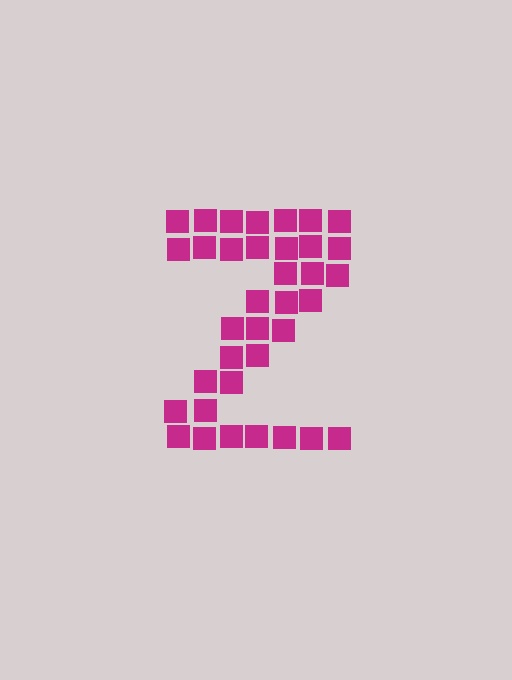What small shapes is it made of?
It is made of small squares.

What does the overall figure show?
The overall figure shows the letter Z.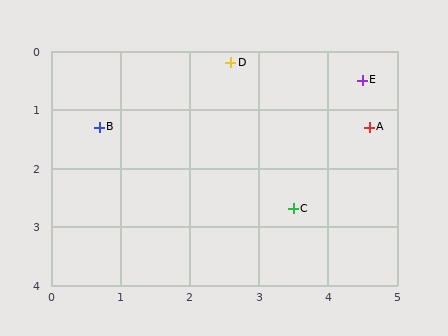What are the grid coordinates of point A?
Point A is at approximately (4.6, 1.3).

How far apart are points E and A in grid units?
Points E and A are about 0.8 grid units apart.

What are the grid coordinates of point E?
Point E is at approximately (4.5, 0.5).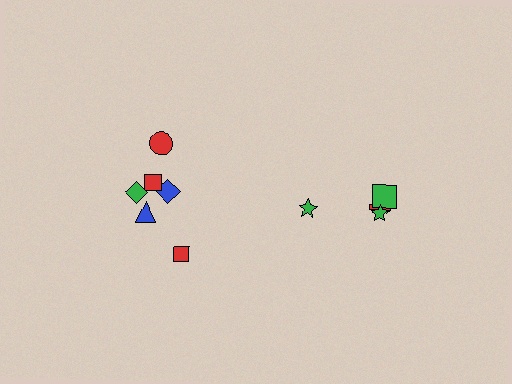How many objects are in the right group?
There are 4 objects.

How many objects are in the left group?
There are 6 objects.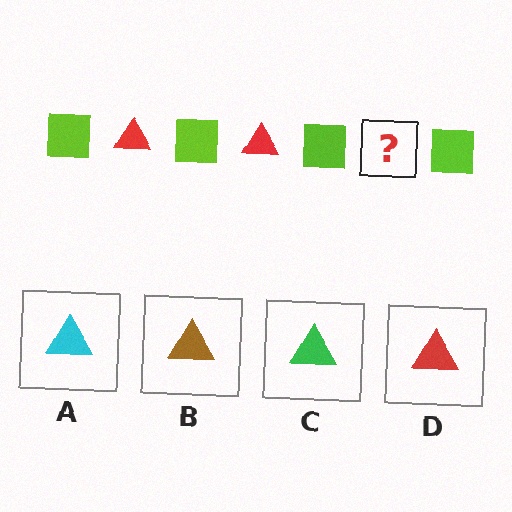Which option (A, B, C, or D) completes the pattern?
D.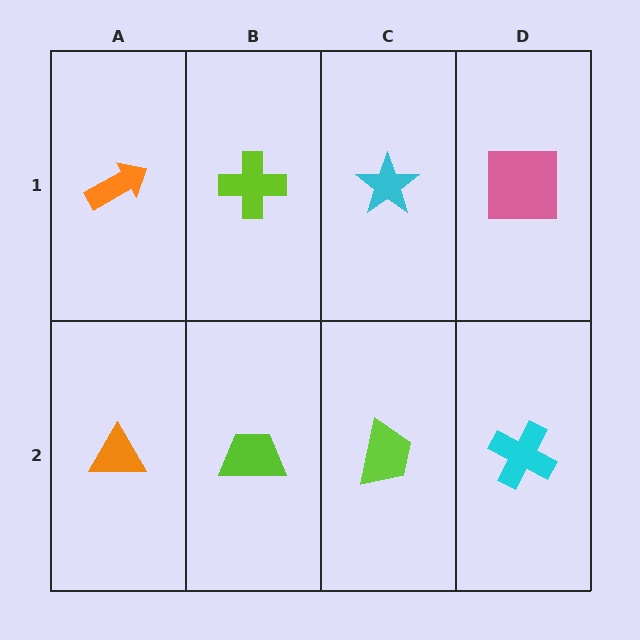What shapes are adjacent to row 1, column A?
An orange triangle (row 2, column A), a lime cross (row 1, column B).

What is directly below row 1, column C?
A lime trapezoid.